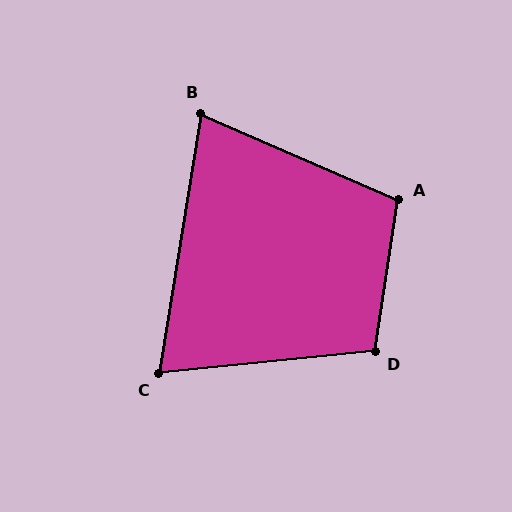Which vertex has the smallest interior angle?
C, at approximately 75 degrees.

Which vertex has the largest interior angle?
A, at approximately 105 degrees.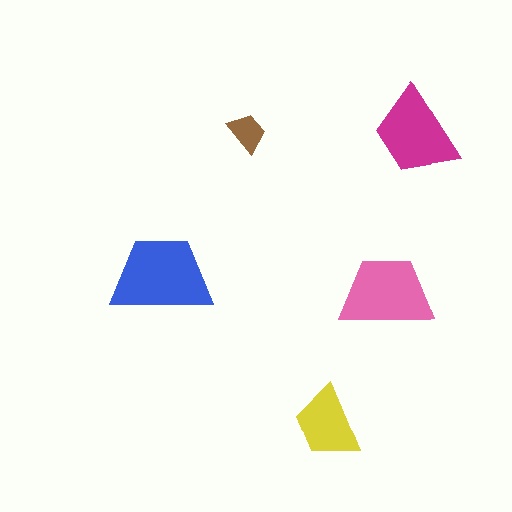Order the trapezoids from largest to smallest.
the blue one, the pink one, the magenta one, the yellow one, the brown one.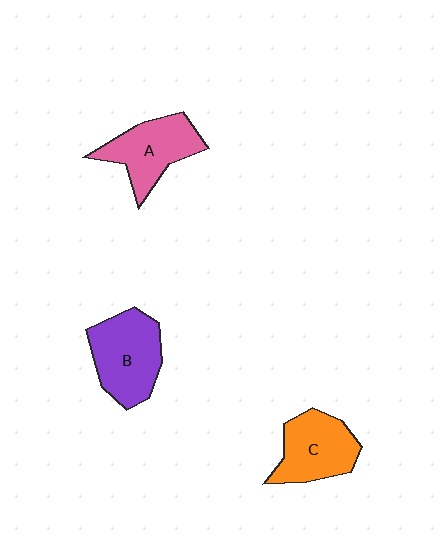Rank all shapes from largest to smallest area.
From largest to smallest: B (purple), A (pink), C (orange).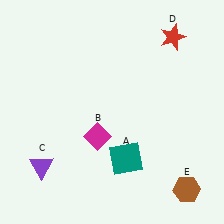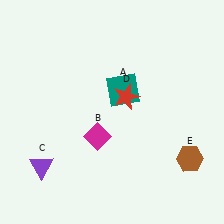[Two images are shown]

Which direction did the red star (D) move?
The red star (D) moved down.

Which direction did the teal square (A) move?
The teal square (A) moved up.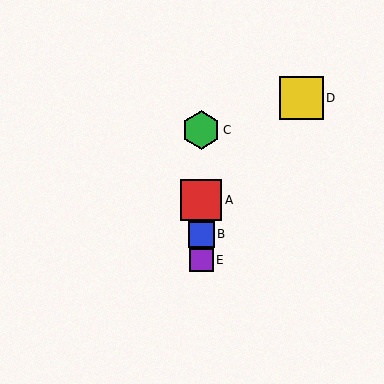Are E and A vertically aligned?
Yes, both are at x≈201.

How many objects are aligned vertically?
4 objects (A, B, C, E) are aligned vertically.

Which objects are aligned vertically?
Objects A, B, C, E are aligned vertically.